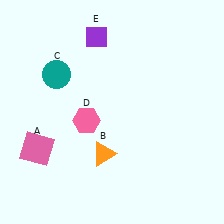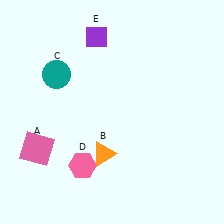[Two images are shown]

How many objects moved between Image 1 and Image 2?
1 object moved between the two images.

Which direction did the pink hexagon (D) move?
The pink hexagon (D) moved down.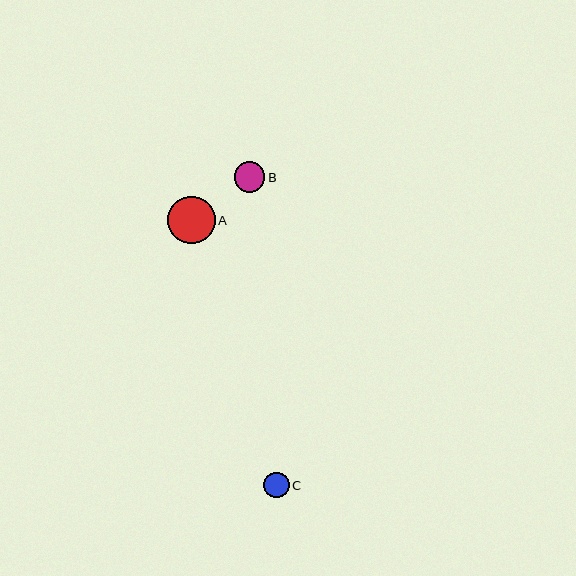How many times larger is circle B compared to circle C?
Circle B is approximately 1.2 times the size of circle C.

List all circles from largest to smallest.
From largest to smallest: A, B, C.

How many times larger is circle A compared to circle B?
Circle A is approximately 1.6 times the size of circle B.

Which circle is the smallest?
Circle C is the smallest with a size of approximately 25 pixels.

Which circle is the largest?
Circle A is the largest with a size of approximately 48 pixels.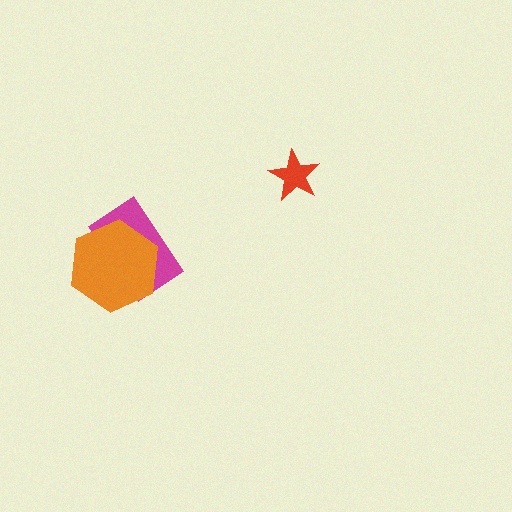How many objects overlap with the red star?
0 objects overlap with the red star.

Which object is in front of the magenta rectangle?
The orange hexagon is in front of the magenta rectangle.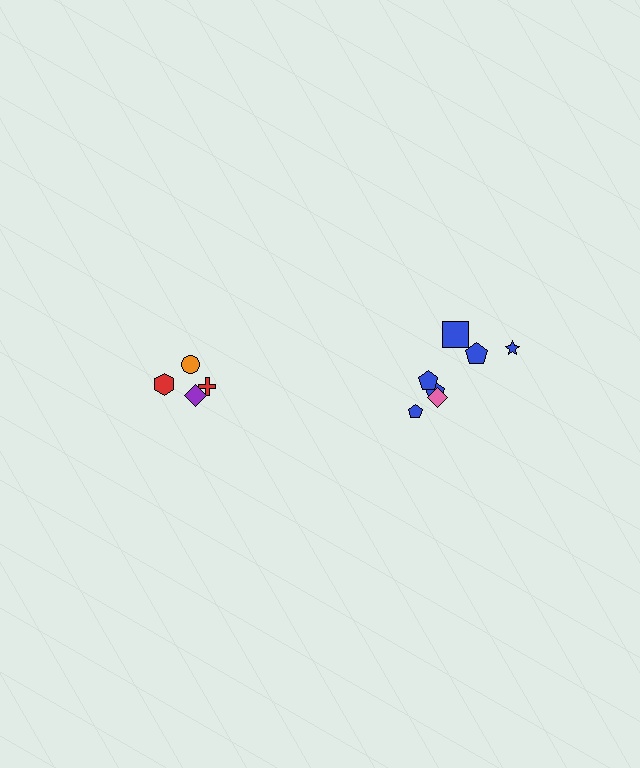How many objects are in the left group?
There are 4 objects.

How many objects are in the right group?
There are 7 objects.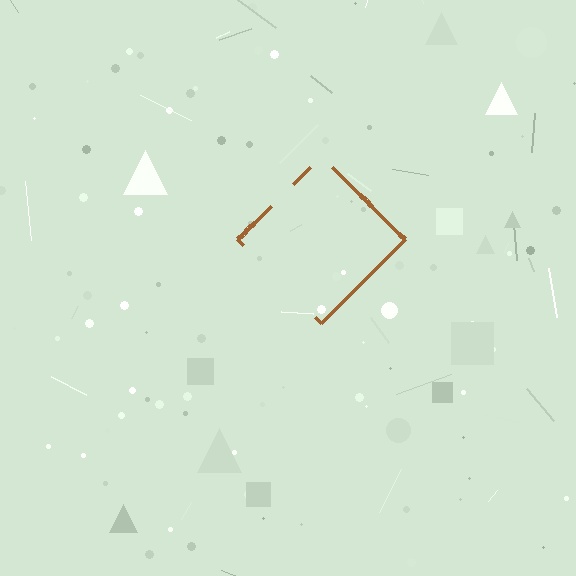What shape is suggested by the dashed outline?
The dashed outline suggests a diamond.